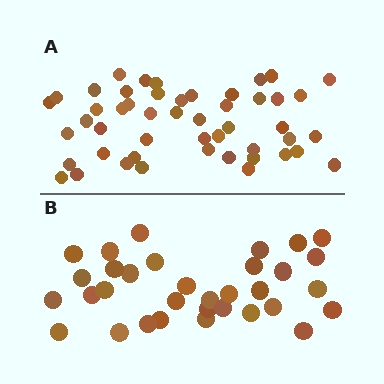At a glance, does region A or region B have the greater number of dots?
Region A (the top region) has more dots.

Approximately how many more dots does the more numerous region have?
Region A has approximately 15 more dots than region B.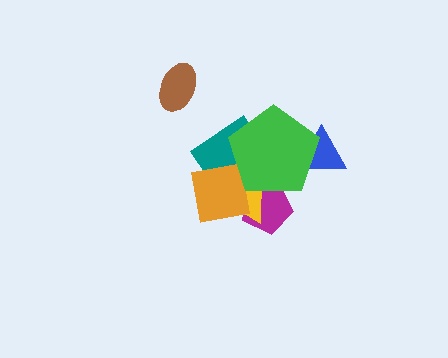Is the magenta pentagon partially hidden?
Yes, it is partially covered by another shape.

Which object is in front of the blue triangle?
The green pentagon is in front of the blue triangle.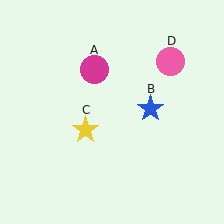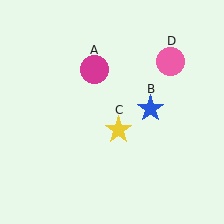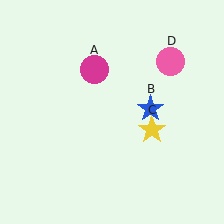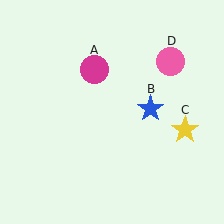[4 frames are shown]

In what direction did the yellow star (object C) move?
The yellow star (object C) moved right.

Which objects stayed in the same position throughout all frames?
Magenta circle (object A) and blue star (object B) and pink circle (object D) remained stationary.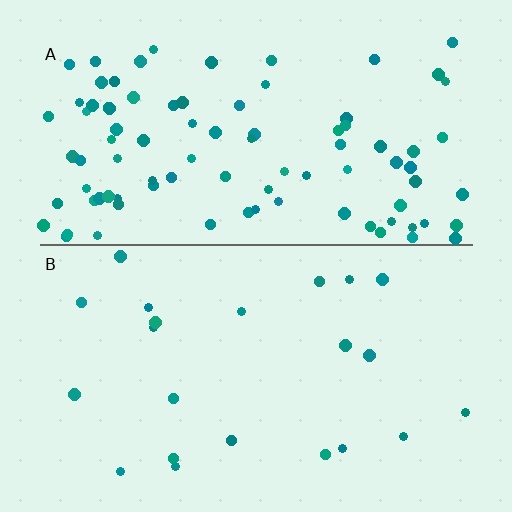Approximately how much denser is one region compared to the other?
Approximately 4.1× — region A over region B.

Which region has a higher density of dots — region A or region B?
A (the top).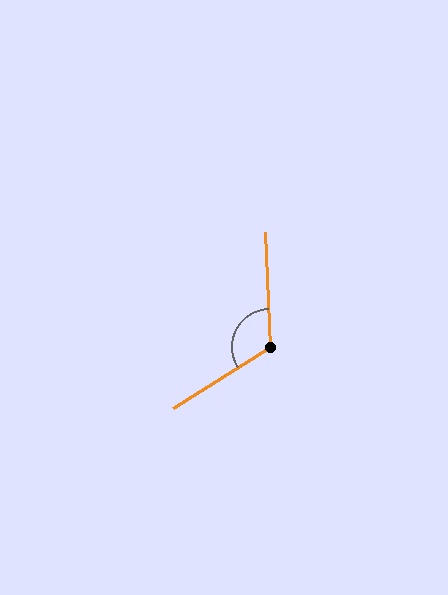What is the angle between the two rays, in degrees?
Approximately 120 degrees.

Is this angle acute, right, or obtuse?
It is obtuse.